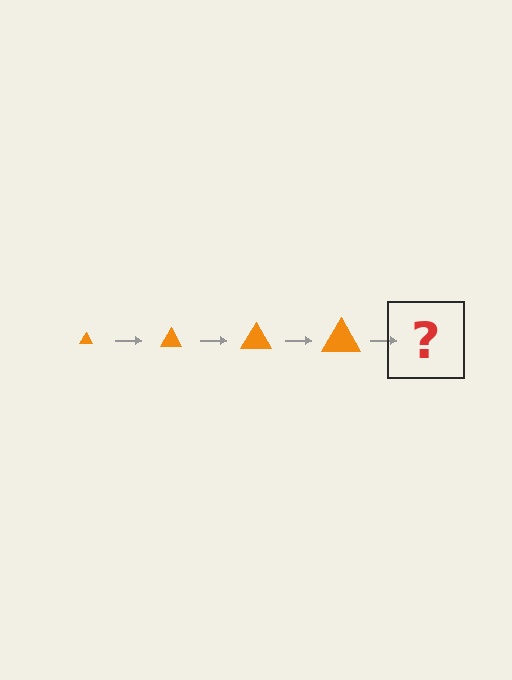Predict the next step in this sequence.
The next step is an orange triangle, larger than the previous one.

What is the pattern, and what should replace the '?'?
The pattern is that the triangle gets progressively larger each step. The '?' should be an orange triangle, larger than the previous one.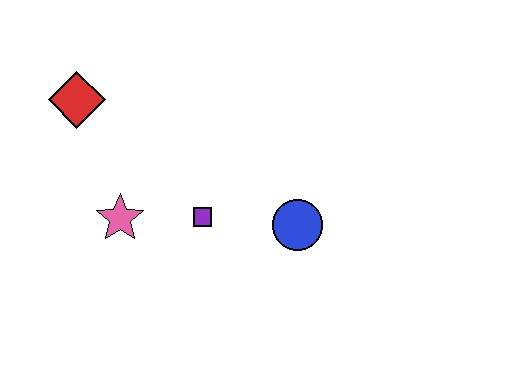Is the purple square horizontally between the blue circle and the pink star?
Yes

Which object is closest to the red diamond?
The pink star is closest to the red diamond.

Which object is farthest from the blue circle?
The red diamond is farthest from the blue circle.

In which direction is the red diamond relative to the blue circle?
The red diamond is to the left of the blue circle.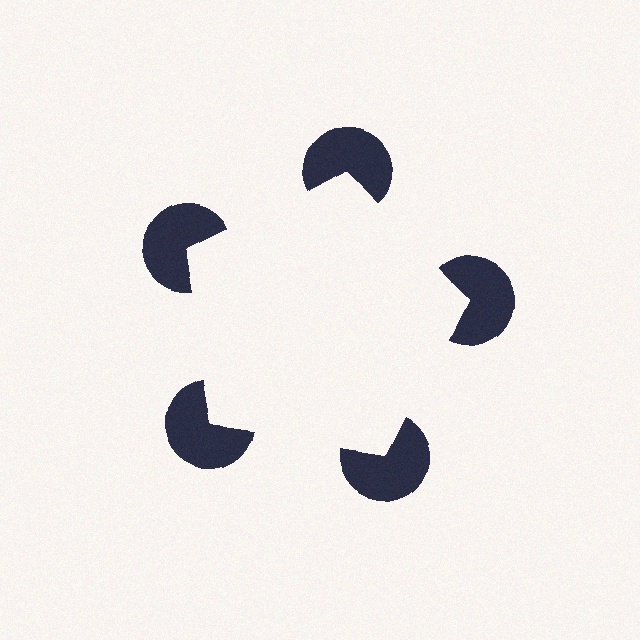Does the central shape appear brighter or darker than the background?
It typically appears slightly brighter than the background, even though no actual brightness change is drawn.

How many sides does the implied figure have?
5 sides.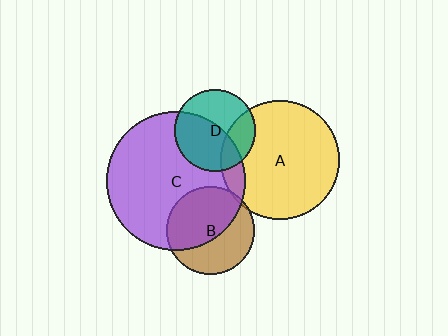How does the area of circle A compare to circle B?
Approximately 1.8 times.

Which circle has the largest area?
Circle C (purple).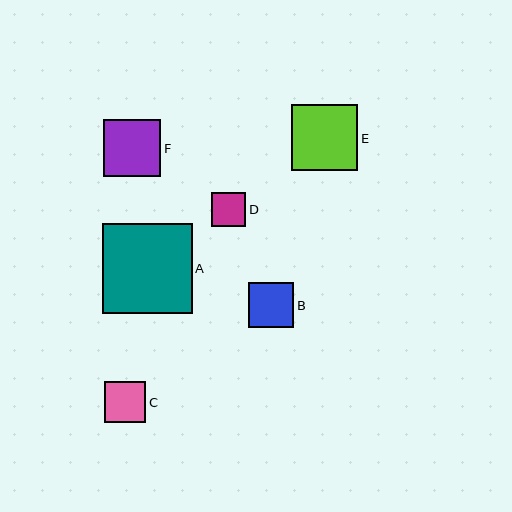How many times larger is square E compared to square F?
Square E is approximately 1.2 times the size of square F.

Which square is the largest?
Square A is the largest with a size of approximately 90 pixels.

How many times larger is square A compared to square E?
Square A is approximately 1.3 times the size of square E.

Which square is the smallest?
Square D is the smallest with a size of approximately 34 pixels.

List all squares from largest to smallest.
From largest to smallest: A, E, F, B, C, D.